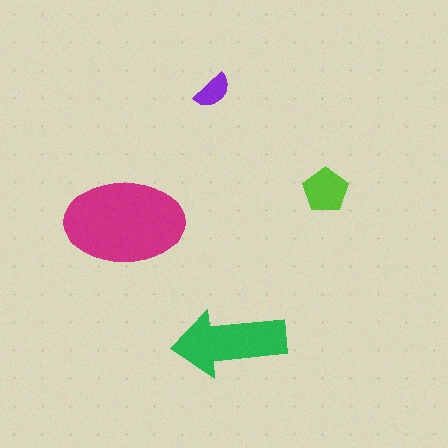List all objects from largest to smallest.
The magenta ellipse, the green arrow, the lime pentagon, the purple semicircle.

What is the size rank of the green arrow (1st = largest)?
2nd.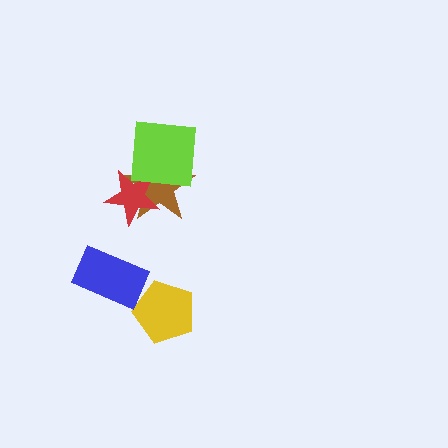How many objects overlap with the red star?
2 objects overlap with the red star.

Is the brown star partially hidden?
Yes, it is partially covered by another shape.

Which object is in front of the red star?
The lime square is in front of the red star.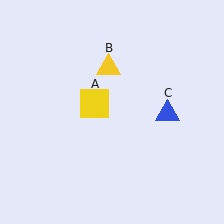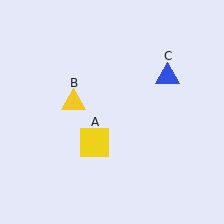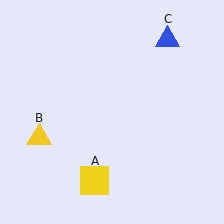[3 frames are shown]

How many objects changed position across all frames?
3 objects changed position: yellow square (object A), yellow triangle (object B), blue triangle (object C).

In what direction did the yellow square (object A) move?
The yellow square (object A) moved down.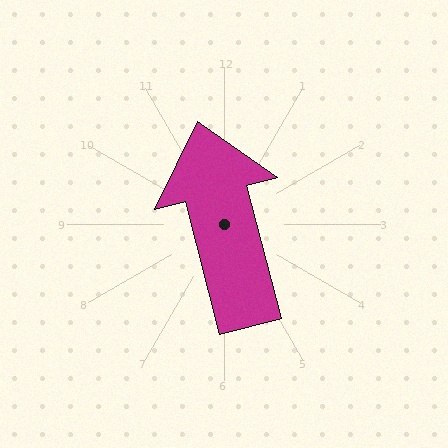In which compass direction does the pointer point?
North.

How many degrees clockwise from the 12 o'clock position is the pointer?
Approximately 345 degrees.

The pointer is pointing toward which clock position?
Roughly 12 o'clock.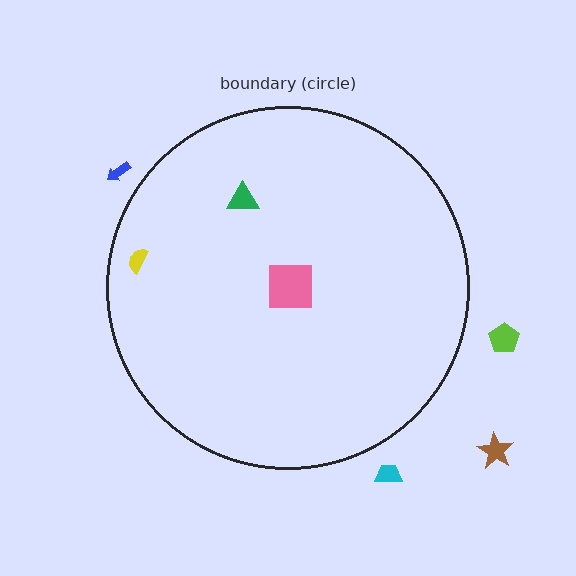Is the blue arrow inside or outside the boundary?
Outside.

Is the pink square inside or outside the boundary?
Inside.